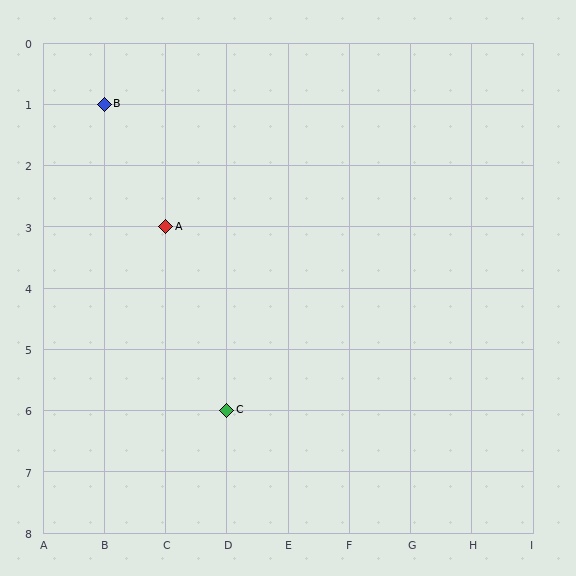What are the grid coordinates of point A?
Point A is at grid coordinates (C, 3).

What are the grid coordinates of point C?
Point C is at grid coordinates (D, 6).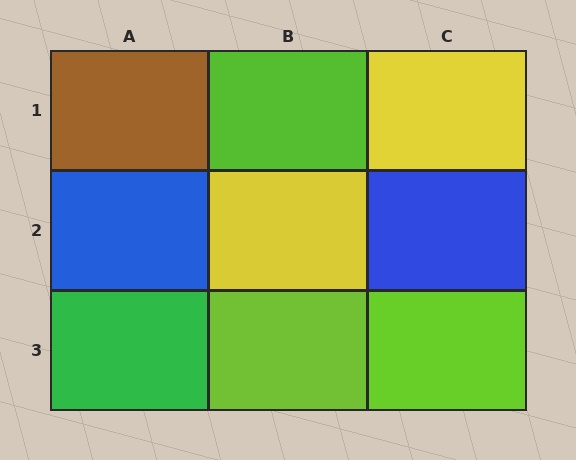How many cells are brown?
1 cell is brown.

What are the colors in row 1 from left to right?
Brown, lime, yellow.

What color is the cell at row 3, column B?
Lime.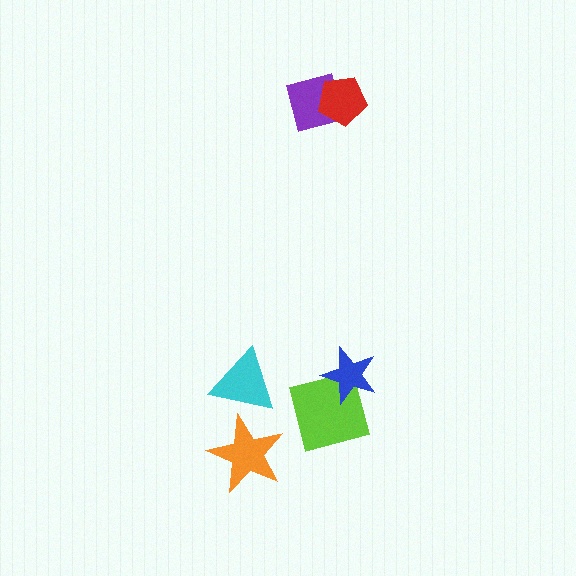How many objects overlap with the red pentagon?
1 object overlaps with the red pentagon.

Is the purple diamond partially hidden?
Yes, it is partially covered by another shape.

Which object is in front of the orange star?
The cyan triangle is in front of the orange star.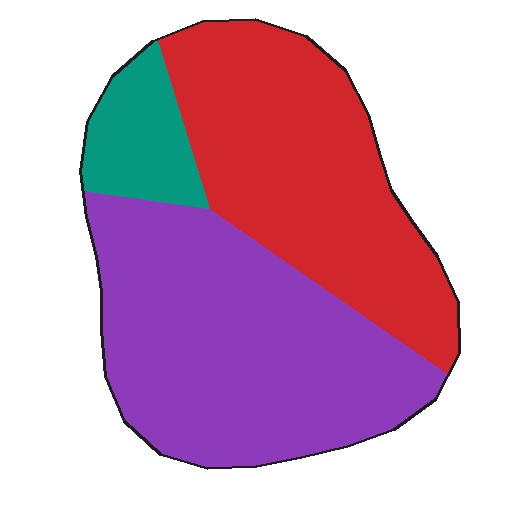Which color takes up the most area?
Purple, at roughly 50%.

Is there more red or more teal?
Red.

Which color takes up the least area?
Teal, at roughly 10%.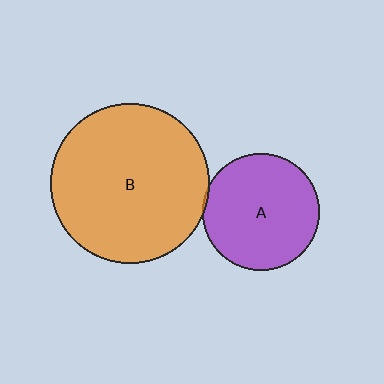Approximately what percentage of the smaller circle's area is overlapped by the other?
Approximately 5%.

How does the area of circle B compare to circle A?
Approximately 1.9 times.